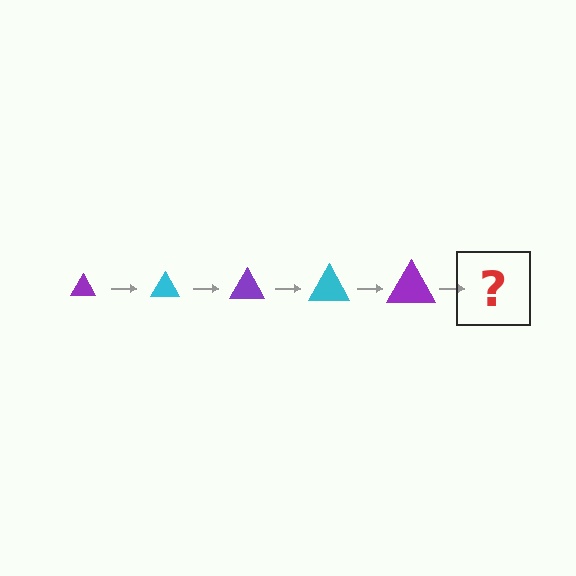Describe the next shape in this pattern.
It should be a cyan triangle, larger than the previous one.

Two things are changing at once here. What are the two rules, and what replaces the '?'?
The two rules are that the triangle grows larger each step and the color cycles through purple and cyan. The '?' should be a cyan triangle, larger than the previous one.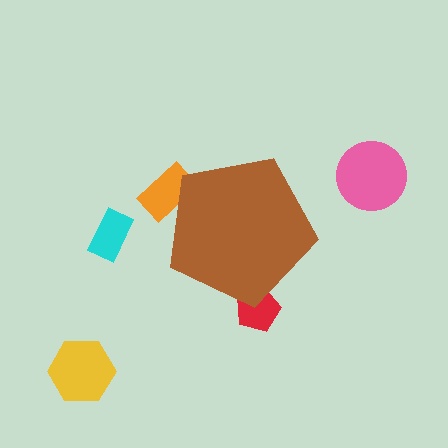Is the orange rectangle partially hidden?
Yes, the orange rectangle is partially hidden behind the brown pentagon.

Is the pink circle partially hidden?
No, the pink circle is fully visible.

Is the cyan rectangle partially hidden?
No, the cyan rectangle is fully visible.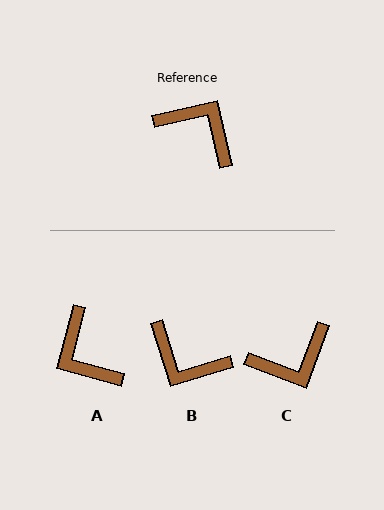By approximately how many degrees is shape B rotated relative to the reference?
Approximately 176 degrees clockwise.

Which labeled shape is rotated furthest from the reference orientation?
B, about 176 degrees away.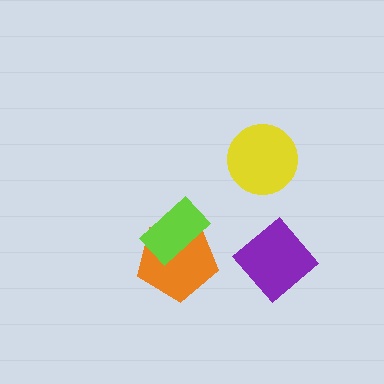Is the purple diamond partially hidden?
No, no other shape covers it.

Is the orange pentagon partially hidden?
Yes, it is partially covered by another shape.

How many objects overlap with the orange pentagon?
1 object overlaps with the orange pentagon.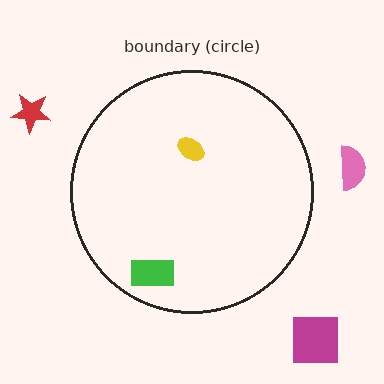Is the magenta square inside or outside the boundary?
Outside.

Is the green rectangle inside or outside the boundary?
Inside.